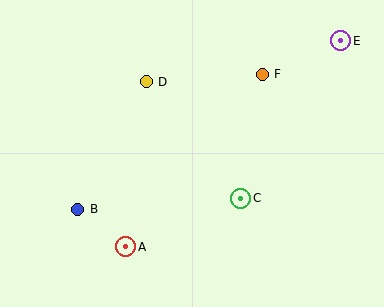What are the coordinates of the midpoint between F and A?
The midpoint between F and A is at (194, 161).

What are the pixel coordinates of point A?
Point A is at (126, 247).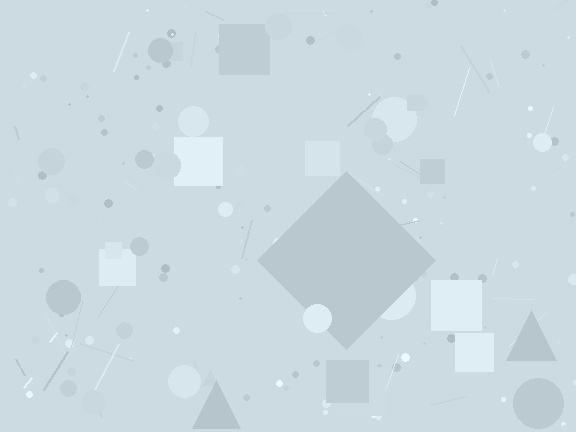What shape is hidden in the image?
A diamond is hidden in the image.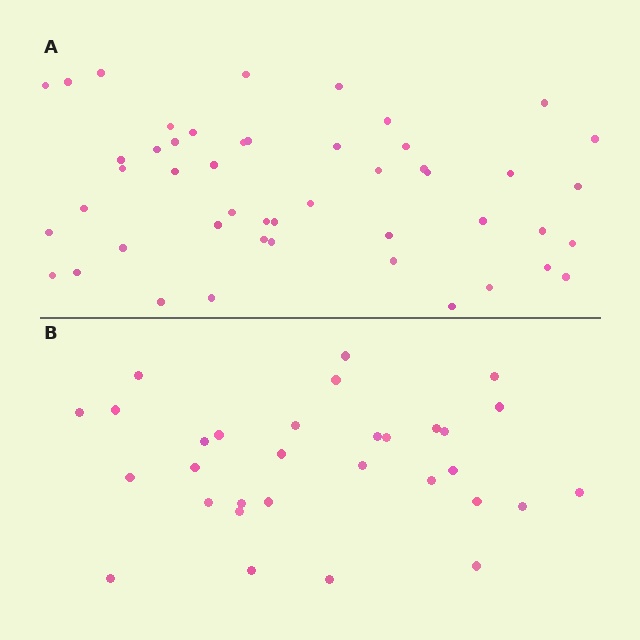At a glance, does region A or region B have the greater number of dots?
Region A (the top region) has more dots.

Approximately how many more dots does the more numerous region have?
Region A has approximately 15 more dots than region B.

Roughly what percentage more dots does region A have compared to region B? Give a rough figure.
About 55% more.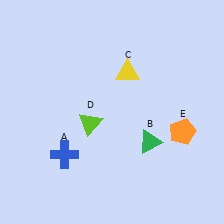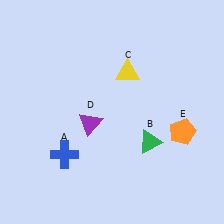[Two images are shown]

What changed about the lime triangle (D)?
In Image 1, D is lime. In Image 2, it changed to purple.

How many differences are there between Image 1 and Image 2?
There is 1 difference between the two images.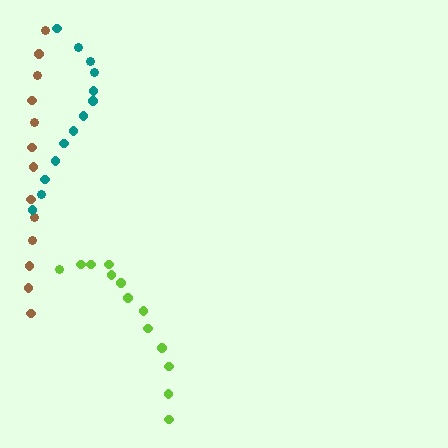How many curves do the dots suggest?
There are 3 distinct paths.